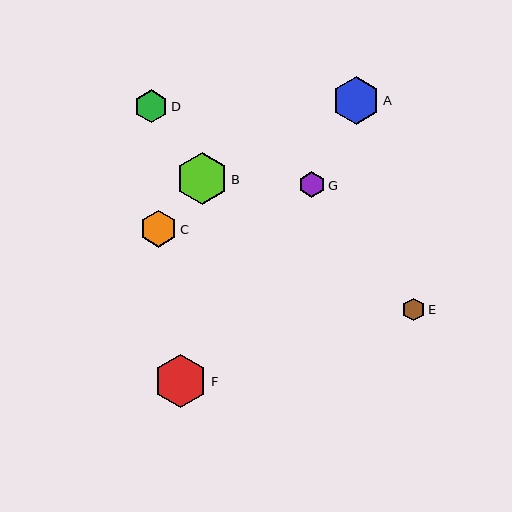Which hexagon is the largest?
Hexagon F is the largest with a size of approximately 54 pixels.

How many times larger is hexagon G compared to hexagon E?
Hexagon G is approximately 1.1 times the size of hexagon E.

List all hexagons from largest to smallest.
From largest to smallest: F, B, A, C, D, G, E.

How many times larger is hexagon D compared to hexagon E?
Hexagon D is approximately 1.4 times the size of hexagon E.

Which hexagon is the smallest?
Hexagon E is the smallest with a size of approximately 23 pixels.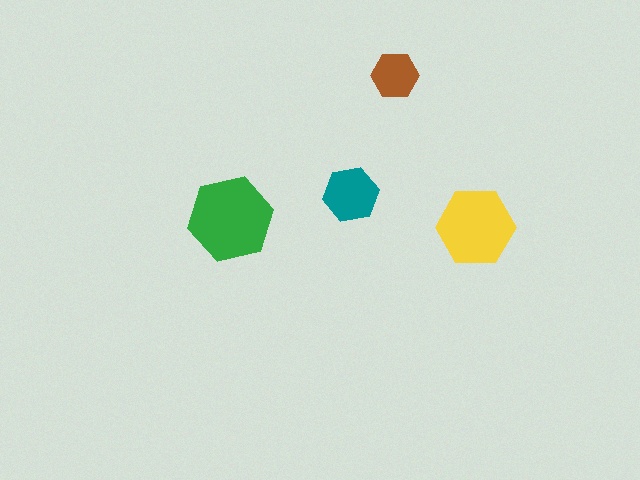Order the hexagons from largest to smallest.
the green one, the yellow one, the teal one, the brown one.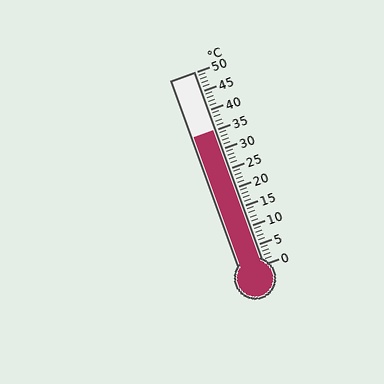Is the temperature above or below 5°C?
The temperature is above 5°C.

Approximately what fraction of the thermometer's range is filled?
The thermometer is filled to approximately 70% of its range.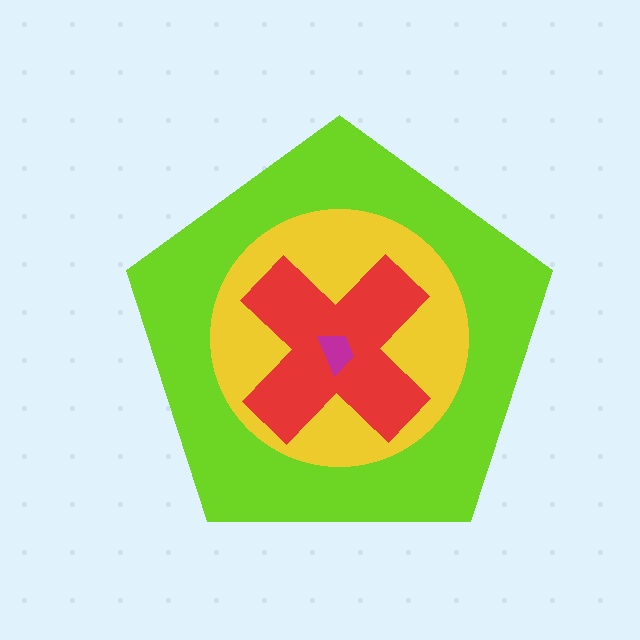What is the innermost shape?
The magenta trapezoid.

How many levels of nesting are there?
4.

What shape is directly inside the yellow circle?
The red cross.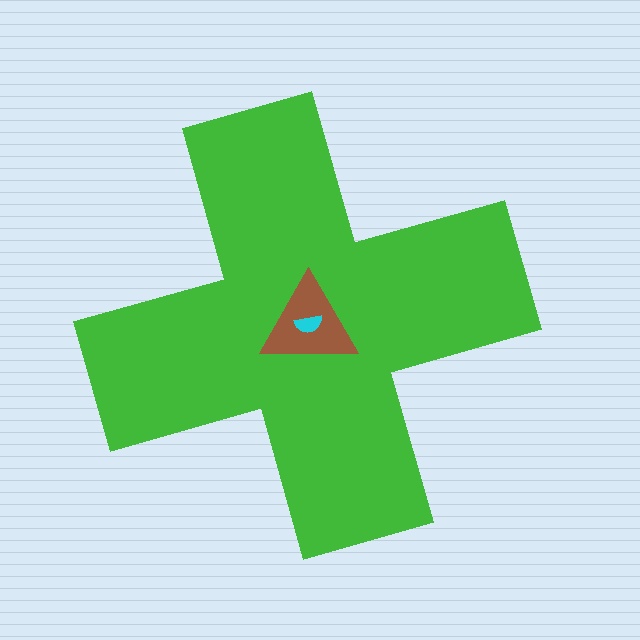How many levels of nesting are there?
3.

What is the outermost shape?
The green cross.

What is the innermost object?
The cyan semicircle.